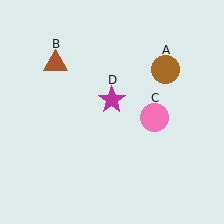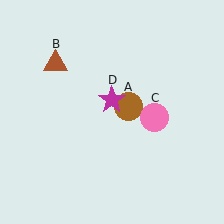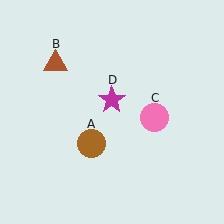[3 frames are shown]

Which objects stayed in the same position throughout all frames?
Brown triangle (object B) and pink circle (object C) and magenta star (object D) remained stationary.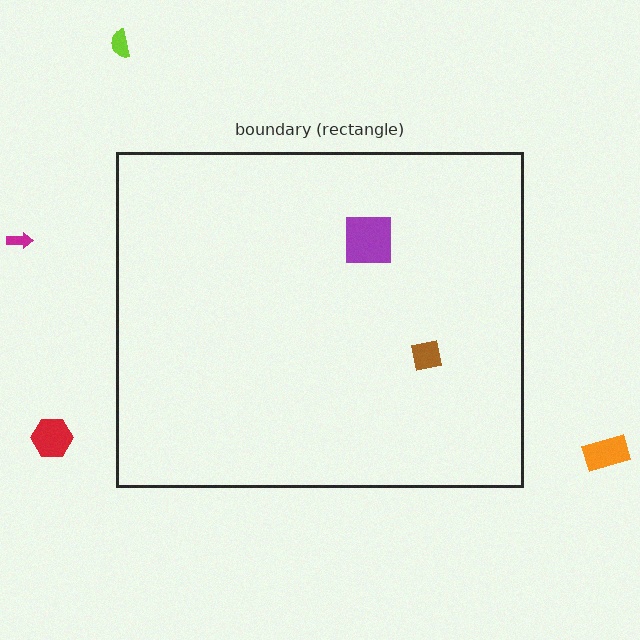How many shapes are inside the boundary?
2 inside, 4 outside.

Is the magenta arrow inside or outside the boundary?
Outside.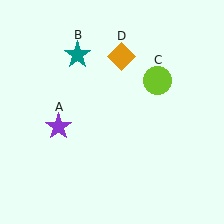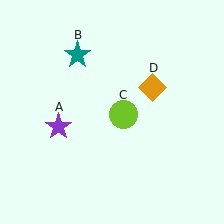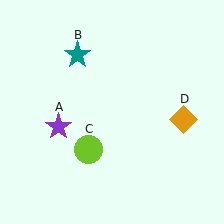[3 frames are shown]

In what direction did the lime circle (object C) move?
The lime circle (object C) moved down and to the left.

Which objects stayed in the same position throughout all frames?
Purple star (object A) and teal star (object B) remained stationary.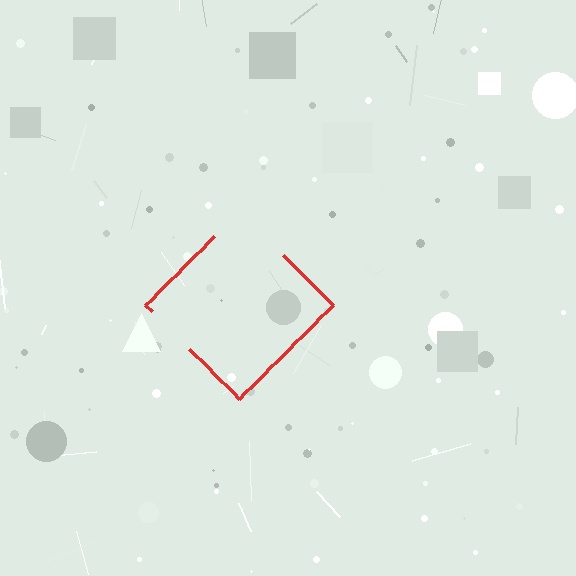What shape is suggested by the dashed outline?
The dashed outline suggests a diamond.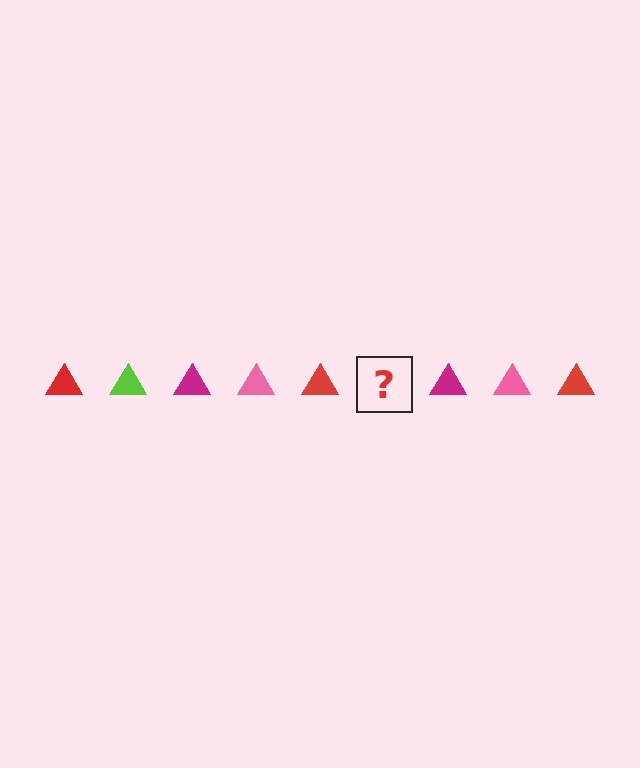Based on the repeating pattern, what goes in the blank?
The blank should be a lime triangle.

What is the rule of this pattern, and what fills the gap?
The rule is that the pattern cycles through red, lime, magenta, pink triangles. The gap should be filled with a lime triangle.